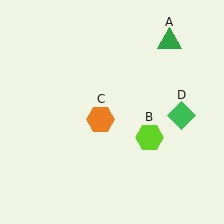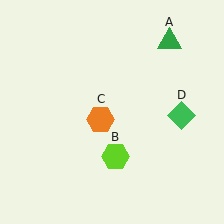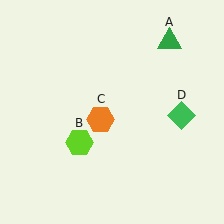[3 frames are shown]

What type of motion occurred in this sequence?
The lime hexagon (object B) rotated clockwise around the center of the scene.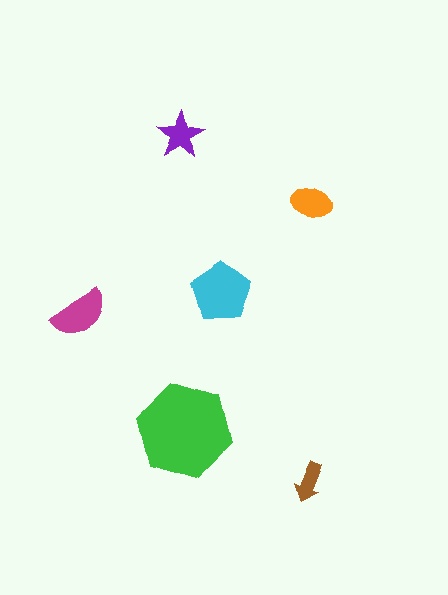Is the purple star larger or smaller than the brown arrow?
Larger.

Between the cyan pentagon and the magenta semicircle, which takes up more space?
The cyan pentagon.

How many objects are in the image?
There are 6 objects in the image.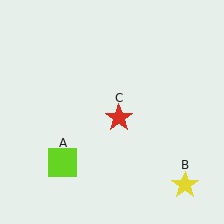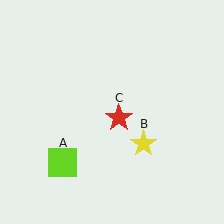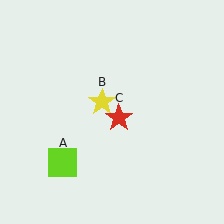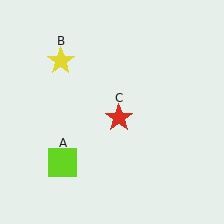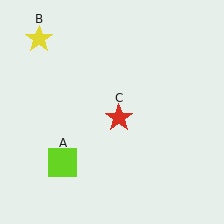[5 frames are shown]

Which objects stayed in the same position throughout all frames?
Lime square (object A) and red star (object C) remained stationary.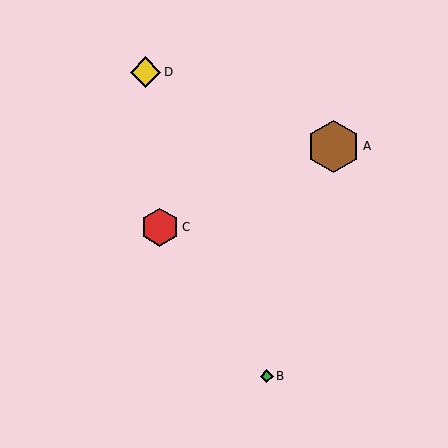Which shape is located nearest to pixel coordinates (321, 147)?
The brown hexagon (labeled A) at (333, 146) is nearest to that location.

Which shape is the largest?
The brown hexagon (labeled A) is the largest.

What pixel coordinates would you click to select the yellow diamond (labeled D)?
Click at (145, 72) to select the yellow diamond D.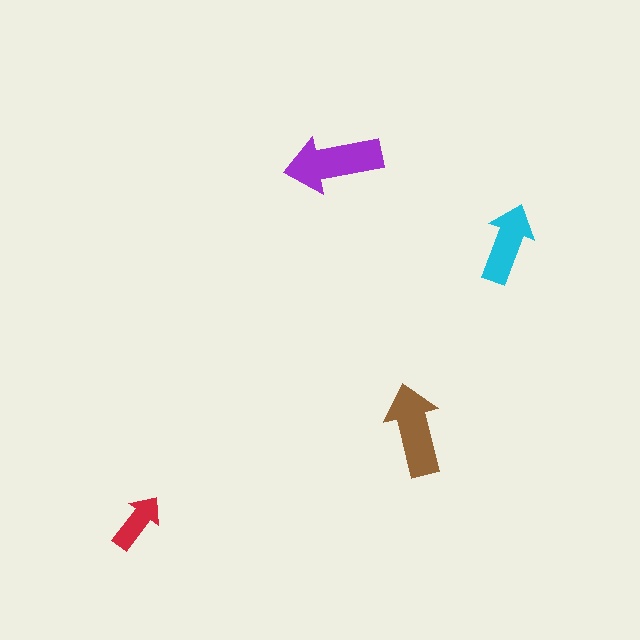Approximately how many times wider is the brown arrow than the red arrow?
About 1.5 times wider.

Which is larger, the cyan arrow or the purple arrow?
The purple one.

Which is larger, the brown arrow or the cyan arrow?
The brown one.